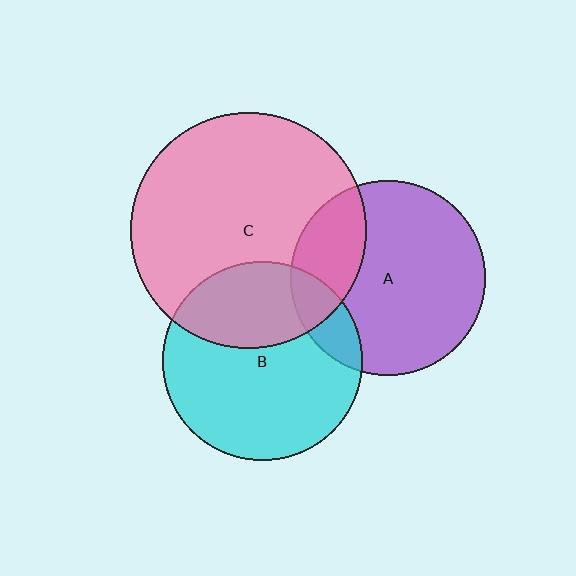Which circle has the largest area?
Circle C (pink).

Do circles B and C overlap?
Yes.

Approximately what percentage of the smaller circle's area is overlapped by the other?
Approximately 35%.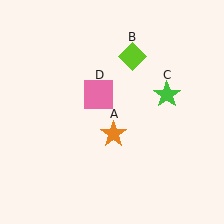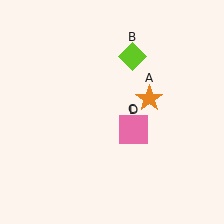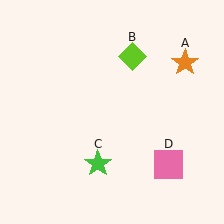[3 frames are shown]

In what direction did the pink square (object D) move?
The pink square (object D) moved down and to the right.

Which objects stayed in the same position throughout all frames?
Lime diamond (object B) remained stationary.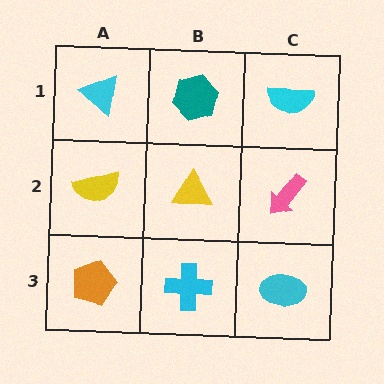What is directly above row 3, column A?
A yellow semicircle.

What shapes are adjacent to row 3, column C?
A pink arrow (row 2, column C), a cyan cross (row 3, column B).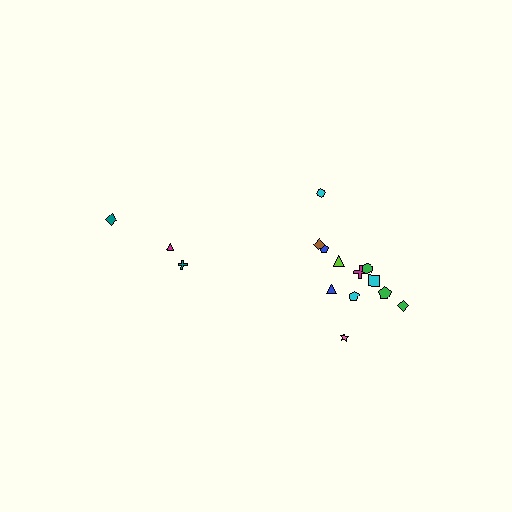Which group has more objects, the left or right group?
The right group.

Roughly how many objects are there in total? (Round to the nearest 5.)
Roughly 15 objects in total.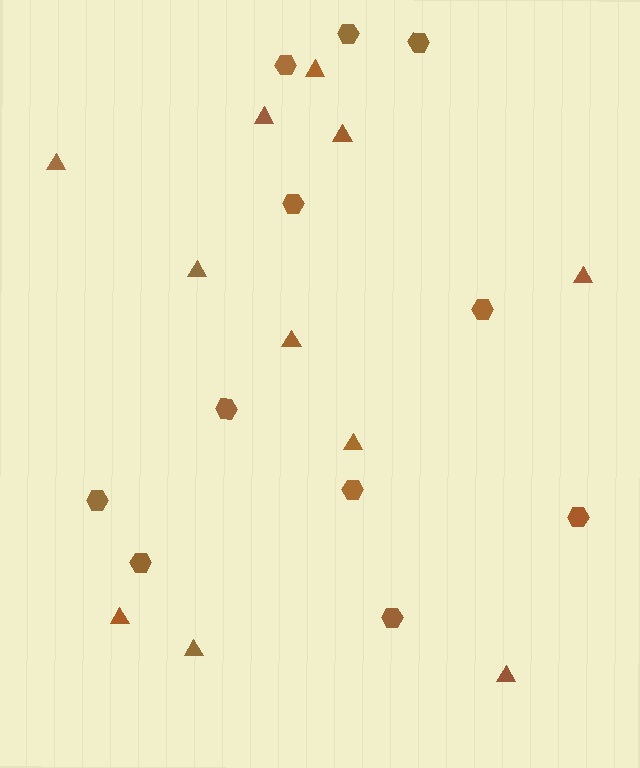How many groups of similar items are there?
There are 2 groups: one group of hexagons (11) and one group of triangles (11).